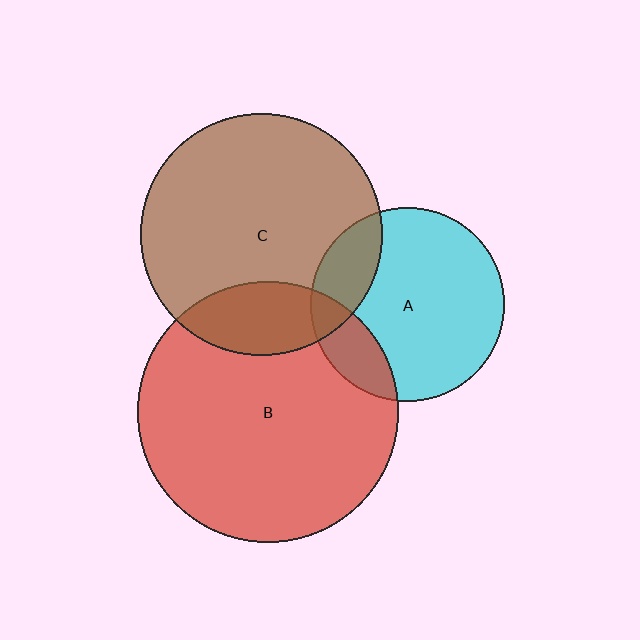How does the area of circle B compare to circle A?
Approximately 1.8 times.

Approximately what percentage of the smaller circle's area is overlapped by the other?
Approximately 20%.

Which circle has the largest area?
Circle B (red).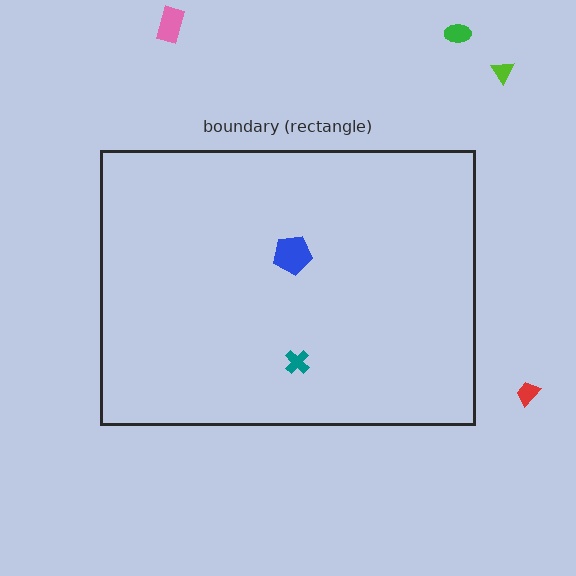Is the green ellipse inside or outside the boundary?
Outside.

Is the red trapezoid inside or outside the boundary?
Outside.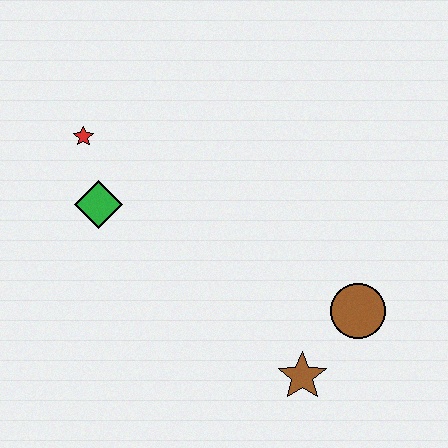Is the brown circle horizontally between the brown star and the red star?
No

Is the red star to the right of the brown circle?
No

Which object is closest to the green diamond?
The red star is closest to the green diamond.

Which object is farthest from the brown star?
The red star is farthest from the brown star.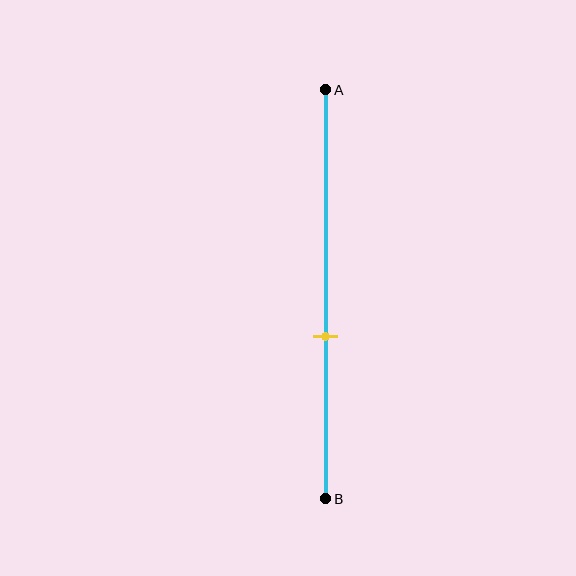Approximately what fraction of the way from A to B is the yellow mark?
The yellow mark is approximately 60% of the way from A to B.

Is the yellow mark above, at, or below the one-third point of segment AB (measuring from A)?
The yellow mark is below the one-third point of segment AB.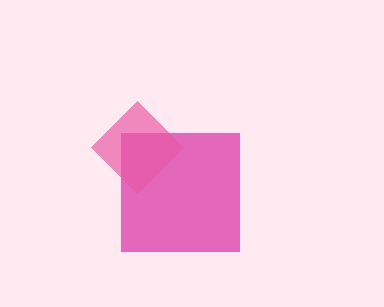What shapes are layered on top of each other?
The layered shapes are: a magenta square, a pink diamond.